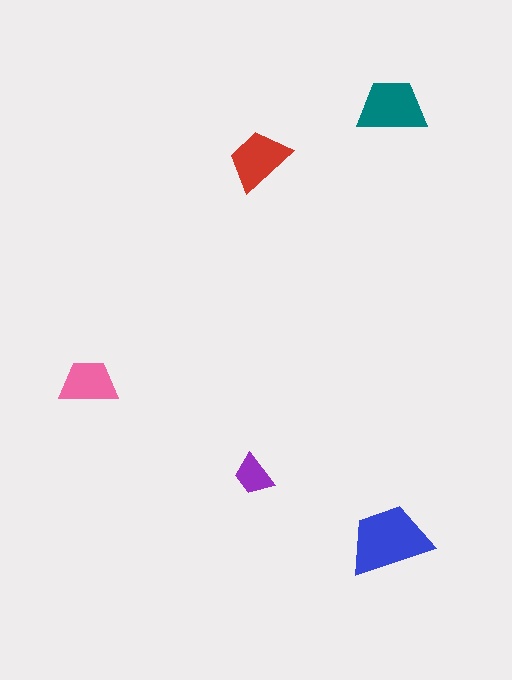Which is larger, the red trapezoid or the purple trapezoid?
The red one.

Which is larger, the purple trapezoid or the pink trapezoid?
The pink one.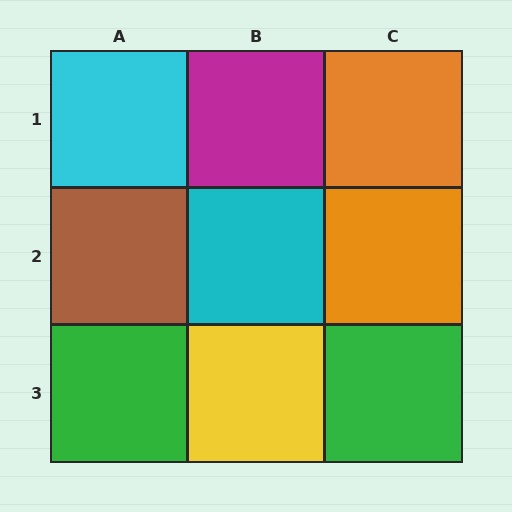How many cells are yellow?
1 cell is yellow.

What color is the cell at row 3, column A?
Green.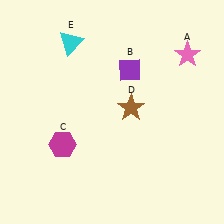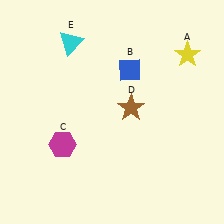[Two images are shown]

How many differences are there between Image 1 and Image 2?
There are 2 differences between the two images.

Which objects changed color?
A changed from pink to yellow. B changed from purple to blue.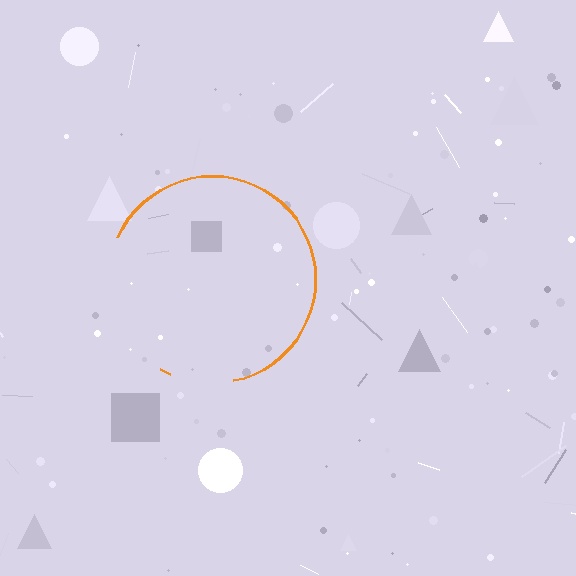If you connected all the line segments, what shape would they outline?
They would outline a circle.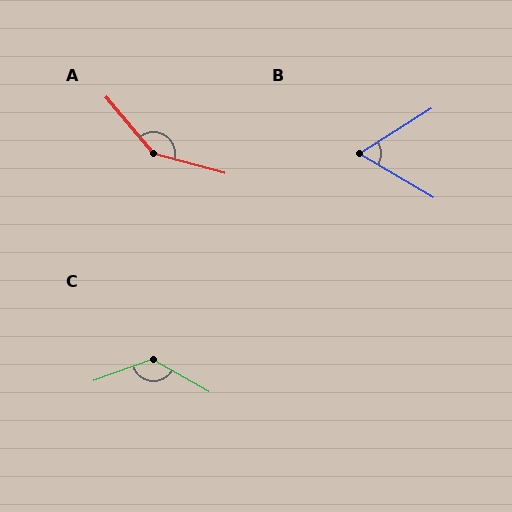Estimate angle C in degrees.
Approximately 130 degrees.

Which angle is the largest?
A, at approximately 145 degrees.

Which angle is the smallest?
B, at approximately 63 degrees.